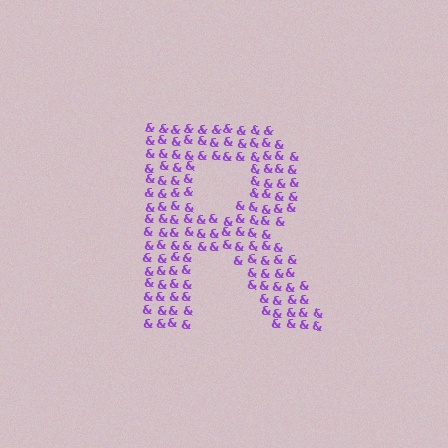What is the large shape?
The large shape is the letter R.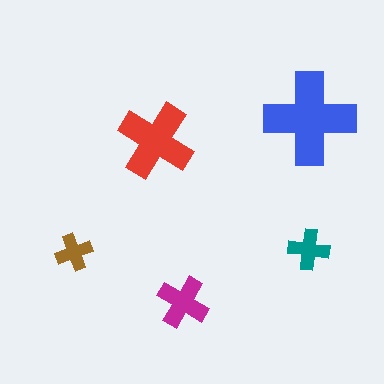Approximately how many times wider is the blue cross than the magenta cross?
About 2 times wider.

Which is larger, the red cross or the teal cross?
The red one.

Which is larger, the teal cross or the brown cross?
The teal one.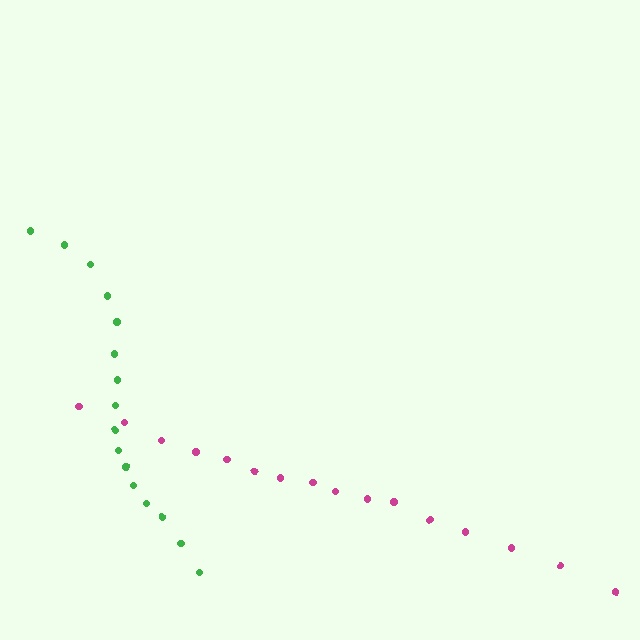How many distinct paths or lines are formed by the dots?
There are 2 distinct paths.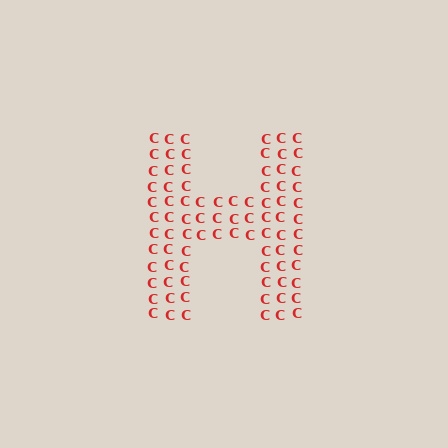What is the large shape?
The large shape is the letter H.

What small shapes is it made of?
It is made of small letter C's.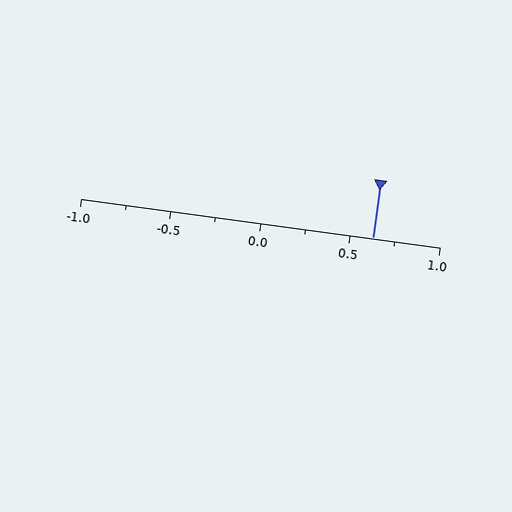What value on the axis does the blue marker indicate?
The marker indicates approximately 0.62.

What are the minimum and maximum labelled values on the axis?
The axis runs from -1.0 to 1.0.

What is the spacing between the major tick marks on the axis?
The major ticks are spaced 0.5 apart.